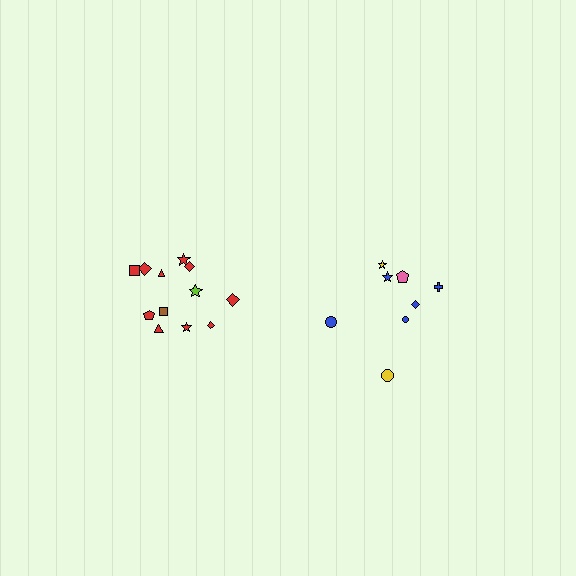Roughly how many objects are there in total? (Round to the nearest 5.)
Roughly 20 objects in total.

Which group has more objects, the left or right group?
The left group.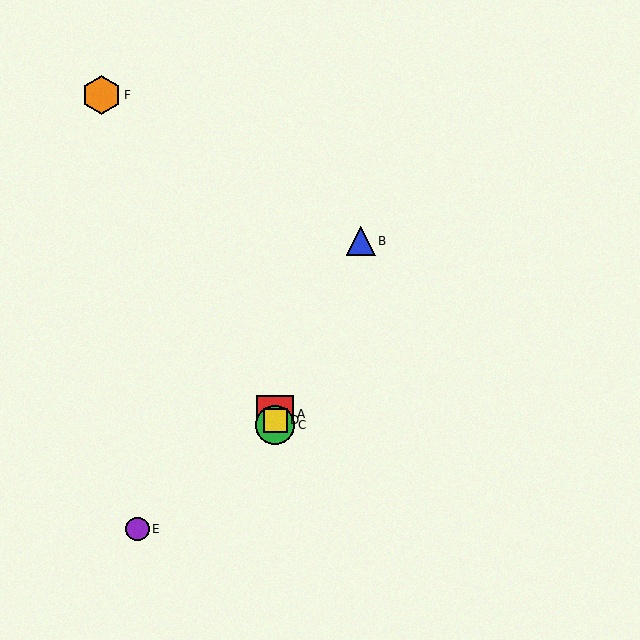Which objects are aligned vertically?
Objects A, C, D are aligned vertically.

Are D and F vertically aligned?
No, D is at x≈275 and F is at x≈102.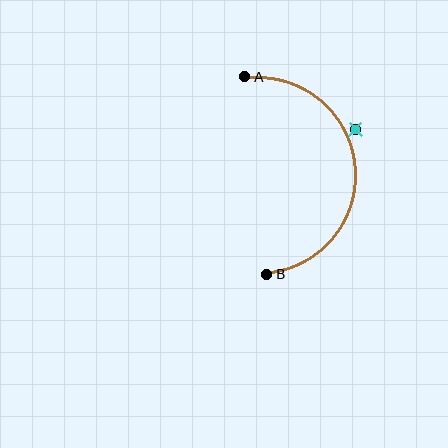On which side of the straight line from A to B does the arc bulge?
The arc bulges to the right of the straight line connecting A and B.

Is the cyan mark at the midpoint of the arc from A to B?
No — the cyan mark does not lie on the arc at all. It sits slightly outside the curve.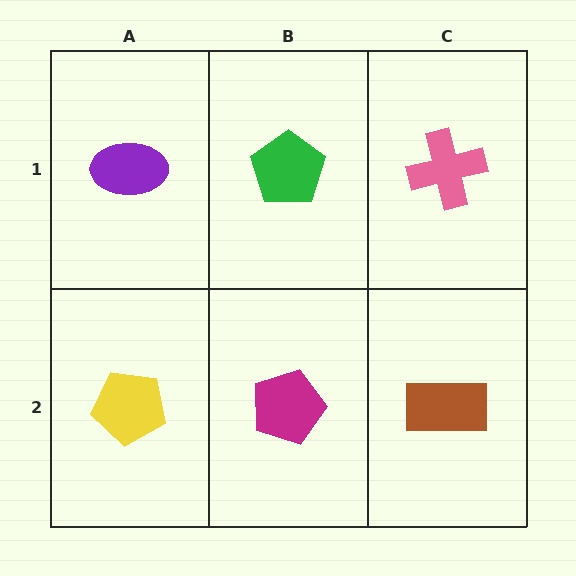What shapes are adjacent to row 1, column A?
A yellow pentagon (row 2, column A), a green pentagon (row 1, column B).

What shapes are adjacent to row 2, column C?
A pink cross (row 1, column C), a magenta pentagon (row 2, column B).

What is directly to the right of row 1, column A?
A green pentagon.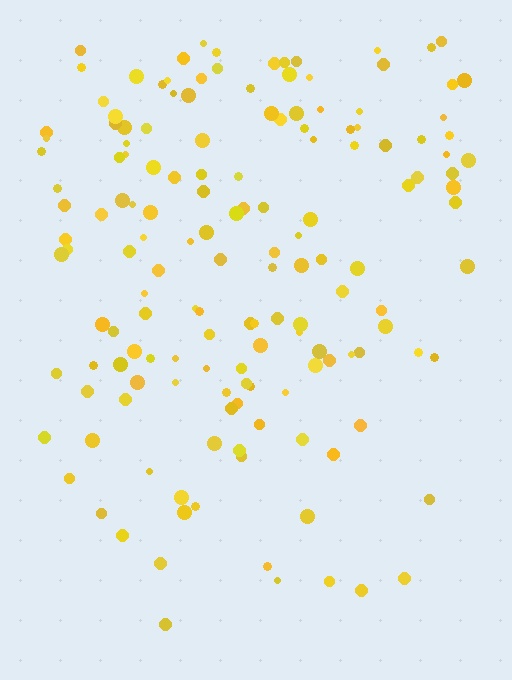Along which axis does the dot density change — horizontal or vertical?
Vertical.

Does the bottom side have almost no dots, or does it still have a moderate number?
Still a moderate number, just noticeably fewer than the top.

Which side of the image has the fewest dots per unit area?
The bottom.